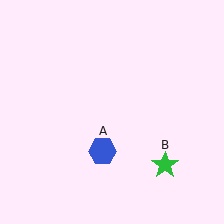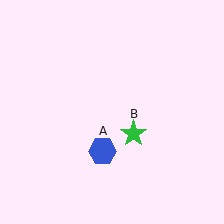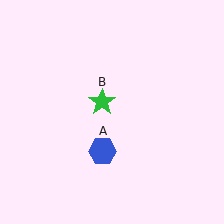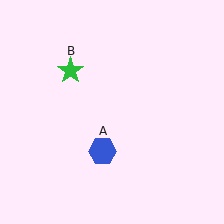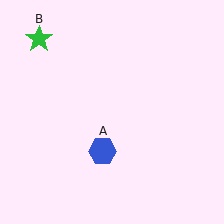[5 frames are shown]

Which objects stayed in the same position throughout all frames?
Blue hexagon (object A) remained stationary.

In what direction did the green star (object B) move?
The green star (object B) moved up and to the left.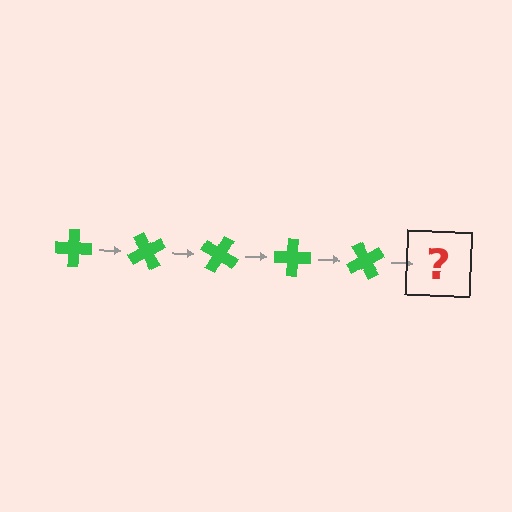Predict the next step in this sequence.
The next step is a green cross rotated 300 degrees.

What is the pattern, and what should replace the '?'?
The pattern is that the cross rotates 60 degrees each step. The '?' should be a green cross rotated 300 degrees.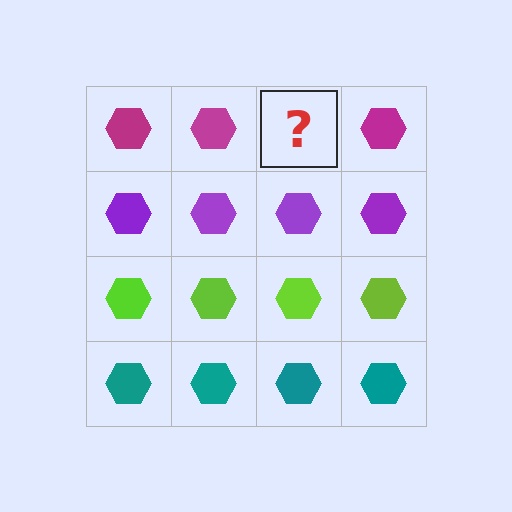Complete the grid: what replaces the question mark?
The question mark should be replaced with a magenta hexagon.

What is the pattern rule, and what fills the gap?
The rule is that each row has a consistent color. The gap should be filled with a magenta hexagon.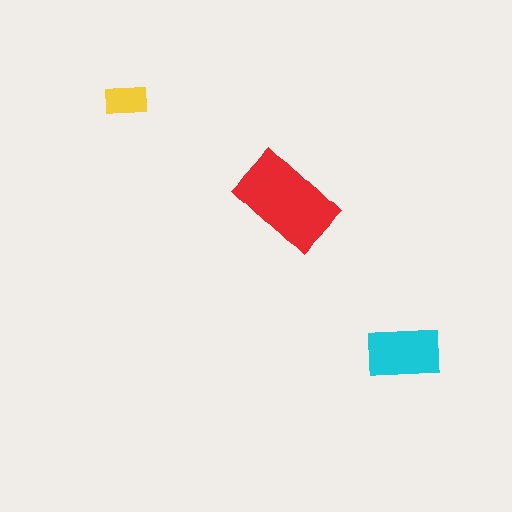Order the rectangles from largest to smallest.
the red one, the cyan one, the yellow one.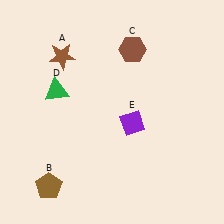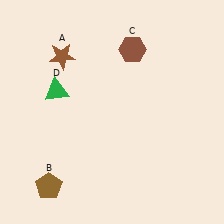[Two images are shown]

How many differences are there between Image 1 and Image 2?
There is 1 difference between the two images.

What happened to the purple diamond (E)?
The purple diamond (E) was removed in Image 2. It was in the bottom-right area of Image 1.